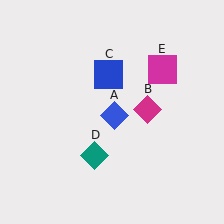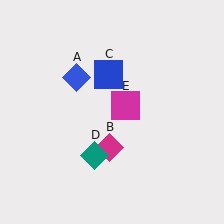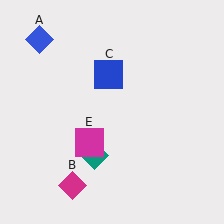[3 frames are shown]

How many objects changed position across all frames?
3 objects changed position: blue diamond (object A), magenta diamond (object B), magenta square (object E).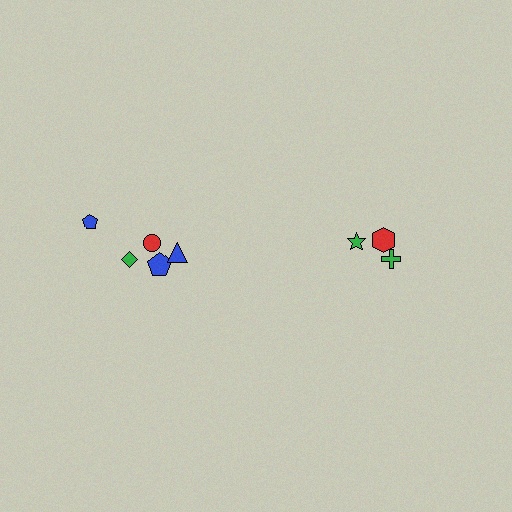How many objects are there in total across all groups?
There are 8 objects.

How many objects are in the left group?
There are 5 objects.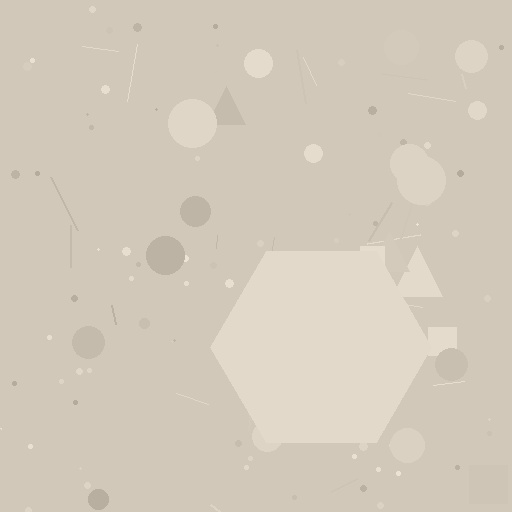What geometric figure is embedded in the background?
A hexagon is embedded in the background.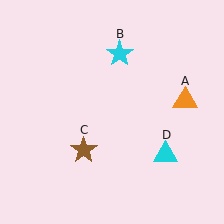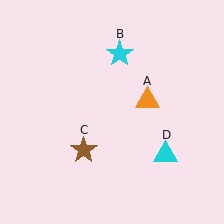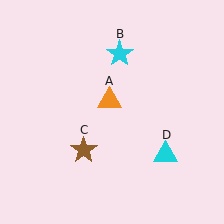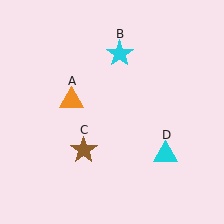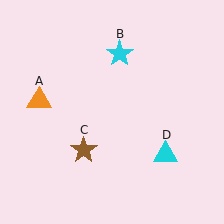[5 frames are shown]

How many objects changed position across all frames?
1 object changed position: orange triangle (object A).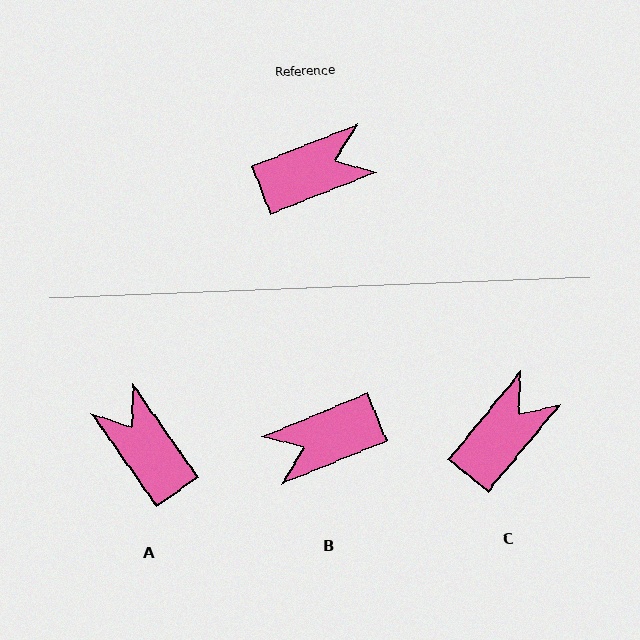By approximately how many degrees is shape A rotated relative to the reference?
Approximately 104 degrees counter-clockwise.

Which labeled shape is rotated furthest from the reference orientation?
B, about 179 degrees away.